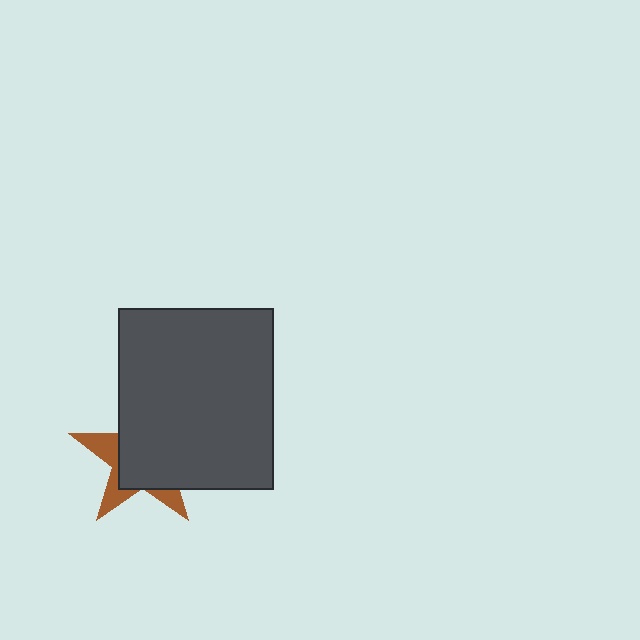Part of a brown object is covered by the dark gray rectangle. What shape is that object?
It is a star.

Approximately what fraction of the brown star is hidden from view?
Roughly 69% of the brown star is hidden behind the dark gray rectangle.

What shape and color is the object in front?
The object in front is a dark gray rectangle.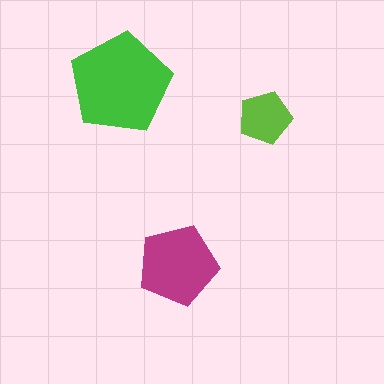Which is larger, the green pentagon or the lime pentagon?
The green one.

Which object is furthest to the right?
The lime pentagon is rightmost.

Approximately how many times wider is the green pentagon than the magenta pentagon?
About 1.5 times wider.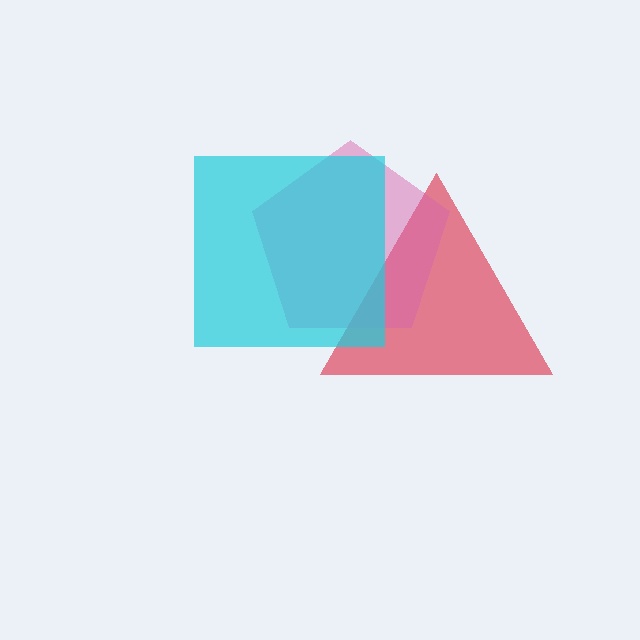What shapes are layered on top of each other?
The layered shapes are: a red triangle, a pink pentagon, a cyan square.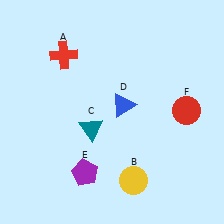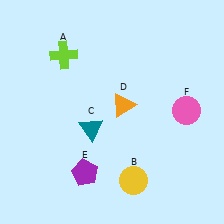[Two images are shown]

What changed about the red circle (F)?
In Image 1, F is red. In Image 2, it changed to pink.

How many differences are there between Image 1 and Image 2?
There are 3 differences between the two images.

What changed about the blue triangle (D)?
In Image 1, D is blue. In Image 2, it changed to orange.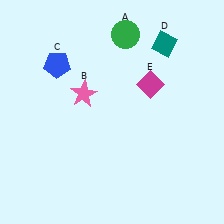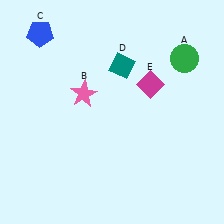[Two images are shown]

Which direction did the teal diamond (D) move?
The teal diamond (D) moved left.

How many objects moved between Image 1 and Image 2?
3 objects moved between the two images.